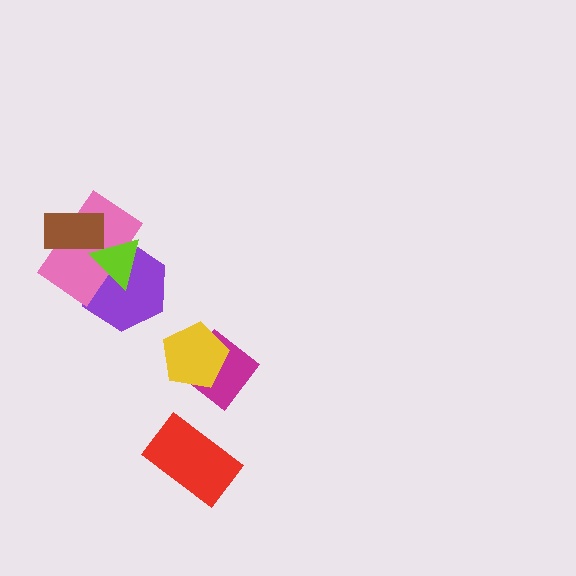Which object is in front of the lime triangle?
The brown rectangle is in front of the lime triangle.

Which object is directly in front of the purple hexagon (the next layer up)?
The pink rectangle is directly in front of the purple hexagon.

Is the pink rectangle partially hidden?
Yes, it is partially covered by another shape.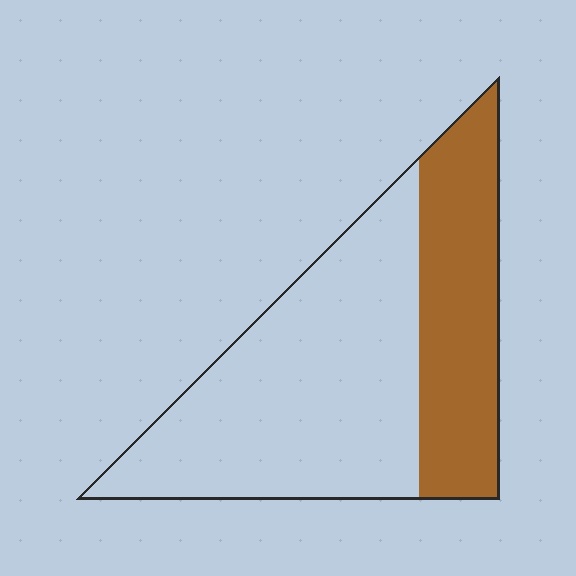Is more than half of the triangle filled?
No.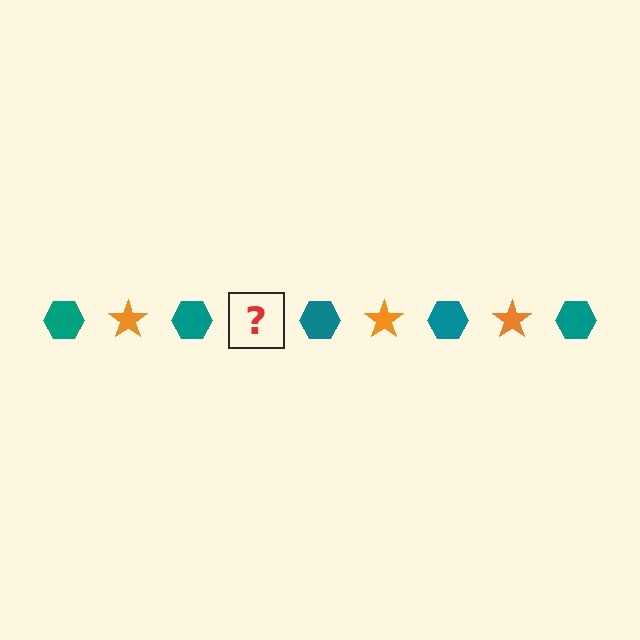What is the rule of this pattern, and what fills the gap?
The rule is that the pattern alternates between teal hexagon and orange star. The gap should be filled with an orange star.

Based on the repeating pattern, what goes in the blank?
The blank should be an orange star.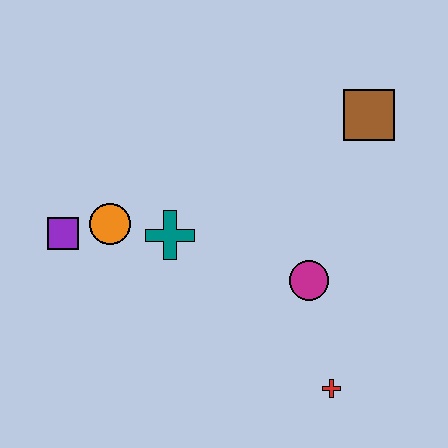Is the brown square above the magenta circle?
Yes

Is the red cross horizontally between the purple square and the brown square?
Yes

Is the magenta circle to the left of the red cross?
Yes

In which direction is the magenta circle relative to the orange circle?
The magenta circle is to the right of the orange circle.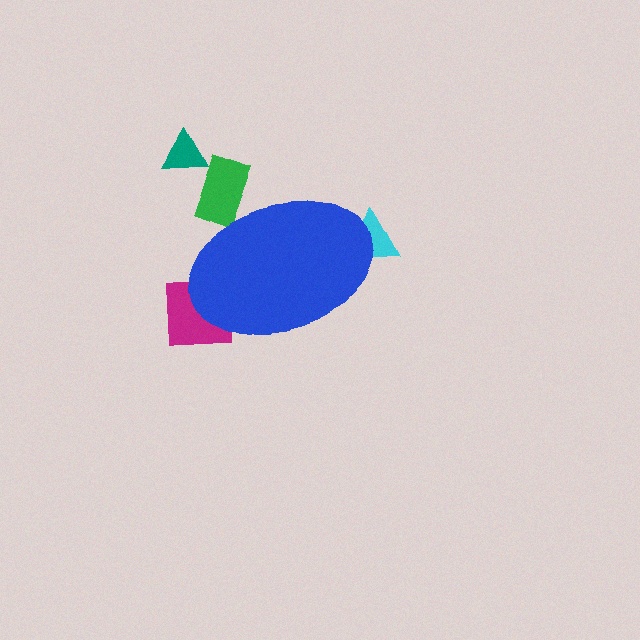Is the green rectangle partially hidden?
Yes, the green rectangle is partially hidden behind the blue ellipse.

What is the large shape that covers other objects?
A blue ellipse.